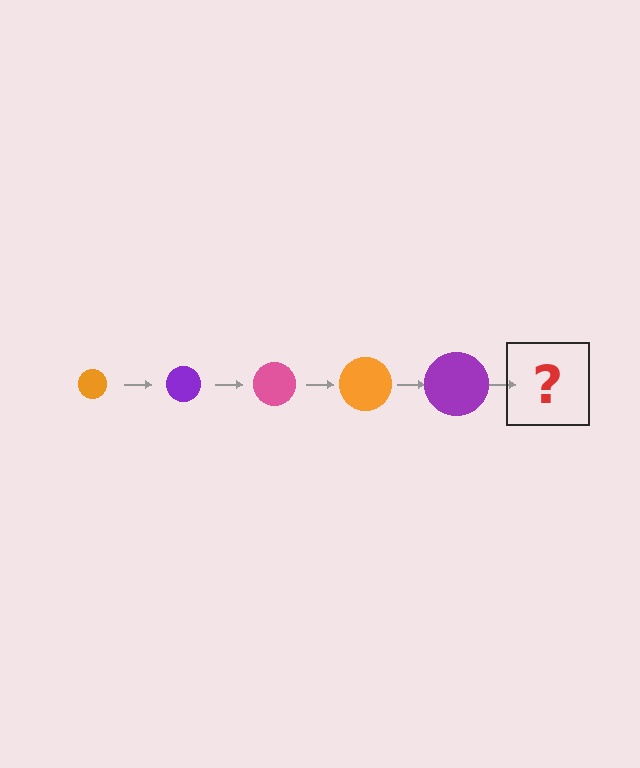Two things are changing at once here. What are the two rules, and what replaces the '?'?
The two rules are that the circle grows larger each step and the color cycles through orange, purple, and pink. The '?' should be a pink circle, larger than the previous one.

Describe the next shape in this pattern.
It should be a pink circle, larger than the previous one.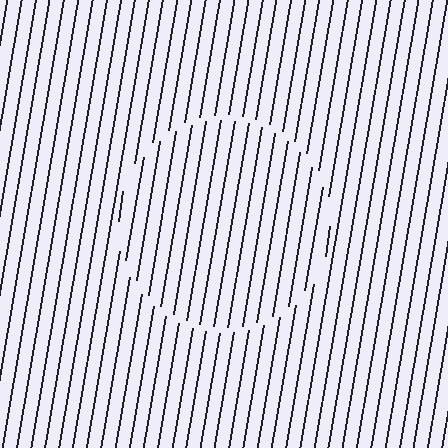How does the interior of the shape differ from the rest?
The interior of the shape contains the same grating, shifted by half a period — the contour is defined by the phase discontinuity where line-ends from the inner and outer gratings abut.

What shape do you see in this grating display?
An illusory circle. The interior of the shape contains the same grating, shifted by half a period — the contour is defined by the phase discontinuity where line-ends from the inner and outer gratings abut.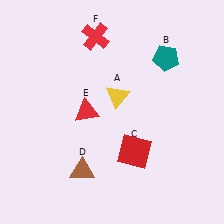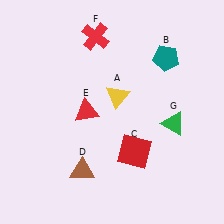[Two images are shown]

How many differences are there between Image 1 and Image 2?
There is 1 difference between the two images.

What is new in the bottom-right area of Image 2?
A green triangle (G) was added in the bottom-right area of Image 2.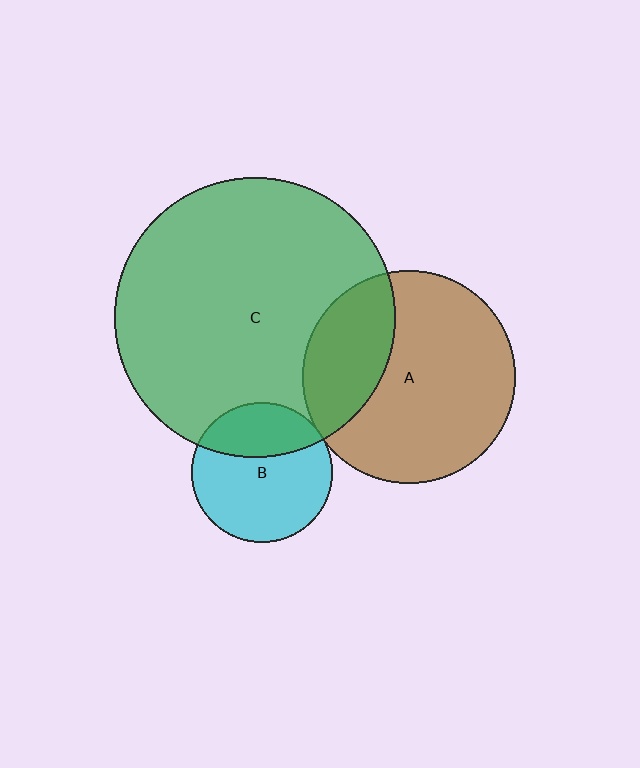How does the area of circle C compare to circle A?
Approximately 1.7 times.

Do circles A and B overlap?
Yes.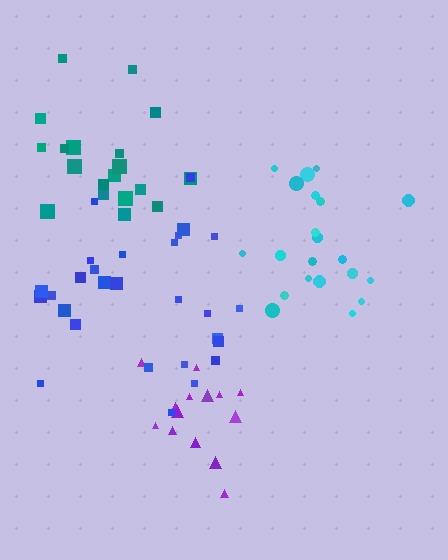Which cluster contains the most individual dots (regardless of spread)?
Blue (28).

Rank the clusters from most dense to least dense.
cyan, purple, blue, teal.